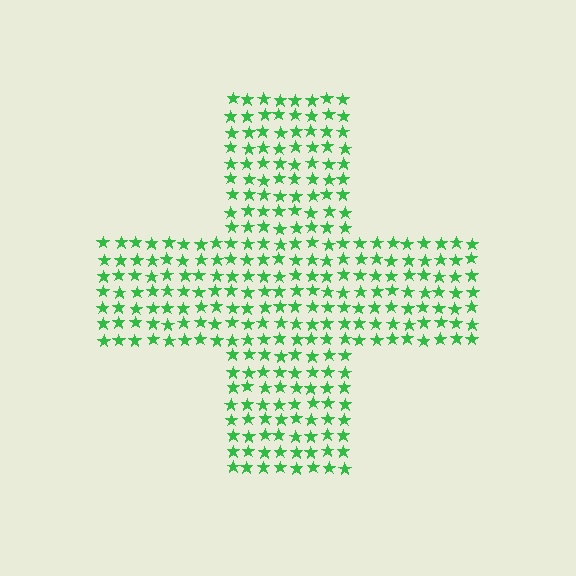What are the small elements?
The small elements are stars.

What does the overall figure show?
The overall figure shows a cross.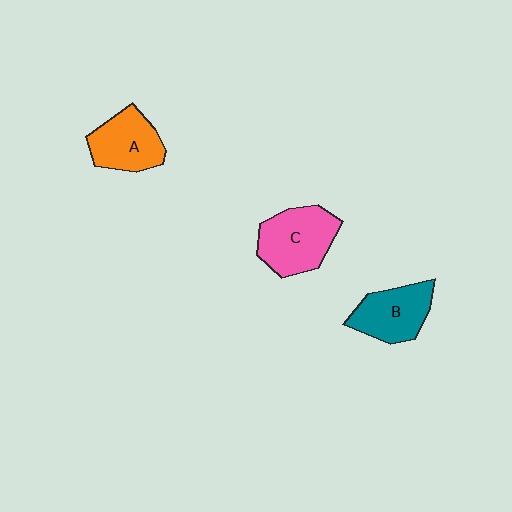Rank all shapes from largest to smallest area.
From largest to smallest: C (pink), A (orange), B (teal).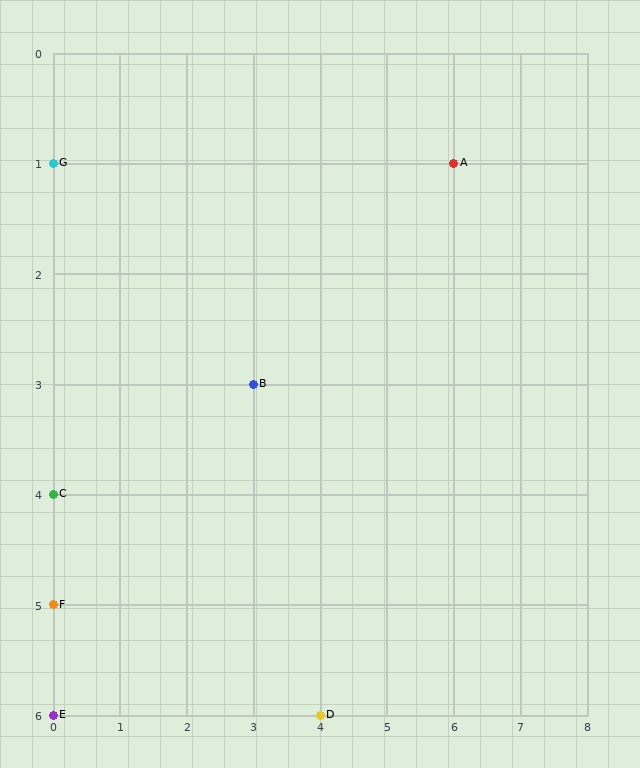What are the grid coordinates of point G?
Point G is at grid coordinates (0, 1).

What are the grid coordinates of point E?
Point E is at grid coordinates (0, 6).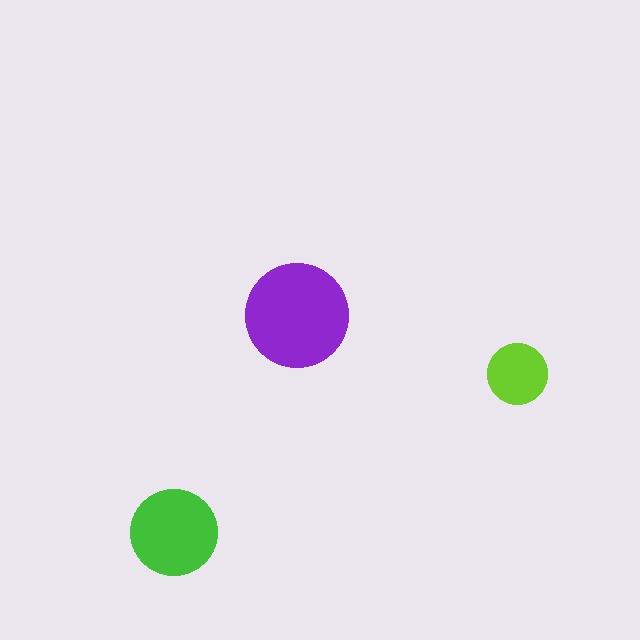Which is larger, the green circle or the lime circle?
The green one.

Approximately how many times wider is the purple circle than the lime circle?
About 1.5 times wider.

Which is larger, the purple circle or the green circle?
The purple one.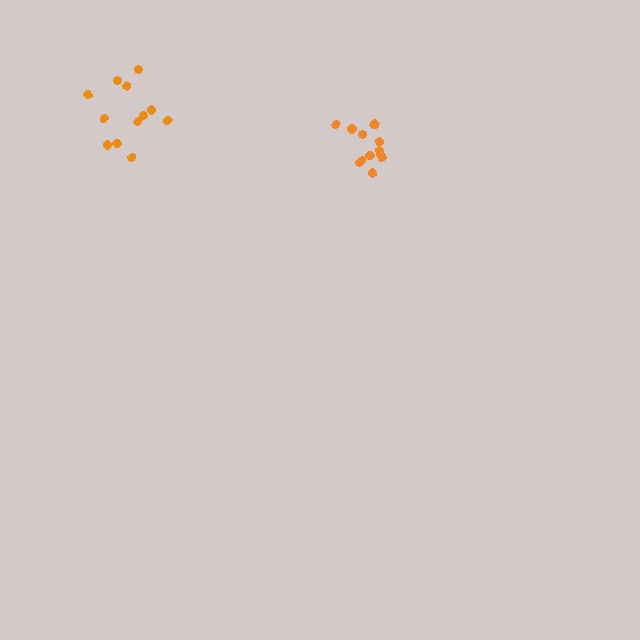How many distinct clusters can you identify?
There are 2 distinct clusters.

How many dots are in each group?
Group 1: 12 dots, Group 2: 12 dots (24 total).